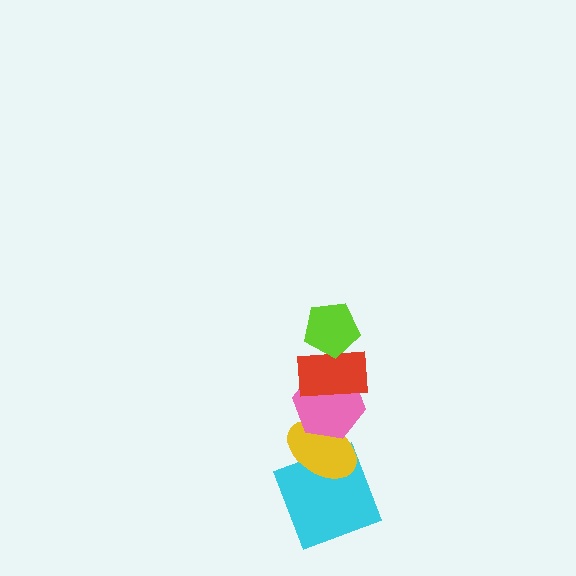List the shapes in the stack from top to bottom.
From top to bottom: the lime pentagon, the red rectangle, the pink hexagon, the yellow ellipse, the cyan square.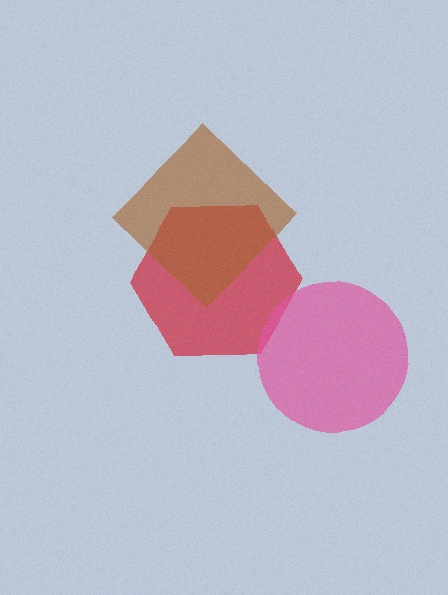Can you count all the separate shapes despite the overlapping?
Yes, there are 3 separate shapes.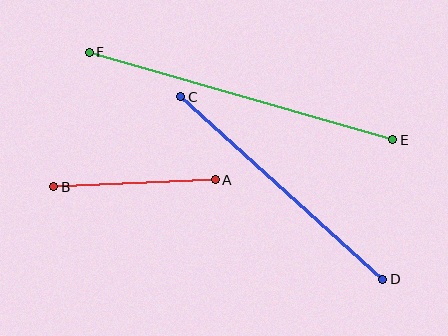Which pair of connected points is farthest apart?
Points E and F are farthest apart.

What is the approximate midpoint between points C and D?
The midpoint is at approximately (282, 188) pixels.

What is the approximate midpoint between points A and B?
The midpoint is at approximately (134, 183) pixels.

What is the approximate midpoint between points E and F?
The midpoint is at approximately (241, 96) pixels.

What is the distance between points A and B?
The distance is approximately 162 pixels.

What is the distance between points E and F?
The distance is approximately 316 pixels.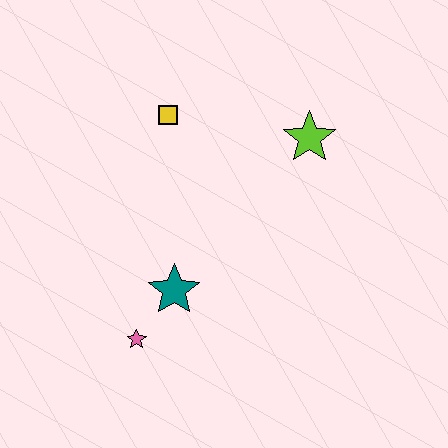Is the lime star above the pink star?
Yes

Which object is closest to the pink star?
The teal star is closest to the pink star.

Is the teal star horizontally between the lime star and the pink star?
Yes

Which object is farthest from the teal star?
The lime star is farthest from the teal star.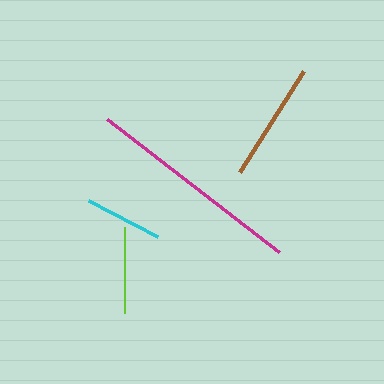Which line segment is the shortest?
The cyan line is the shortest at approximately 78 pixels.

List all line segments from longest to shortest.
From longest to shortest: magenta, brown, lime, cyan.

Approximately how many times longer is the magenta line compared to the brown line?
The magenta line is approximately 1.8 times the length of the brown line.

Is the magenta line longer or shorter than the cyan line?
The magenta line is longer than the cyan line.